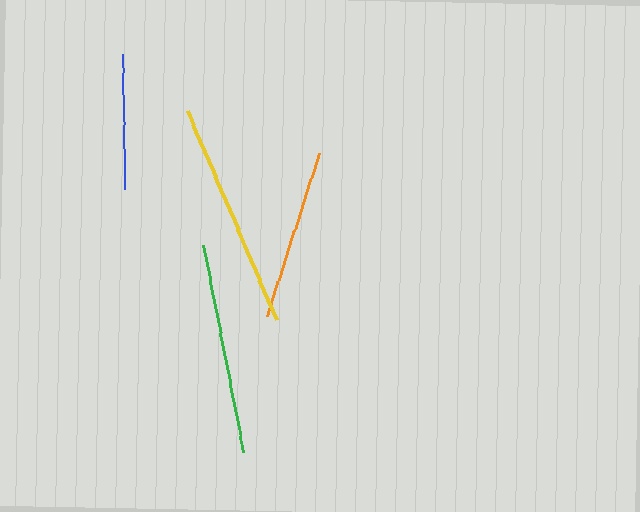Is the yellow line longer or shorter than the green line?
The yellow line is longer than the green line.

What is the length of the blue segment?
The blue segment is approximately 135 pixels long.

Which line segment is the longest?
The yellow line is the longest at approximately 227 pixels.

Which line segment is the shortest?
The blue line is the shortest at approximately 135 pixels.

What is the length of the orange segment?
The orange segment is approximately 171 pixels long.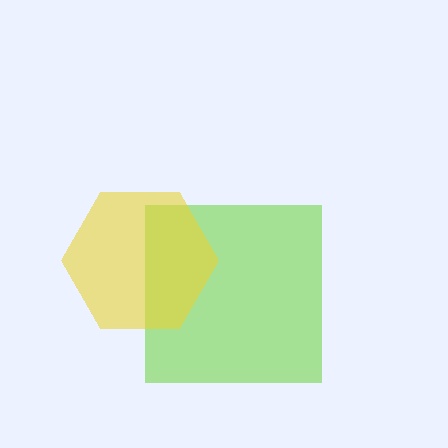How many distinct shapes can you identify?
There are 2 distinct shapes: a lime square, a yellow hexagon.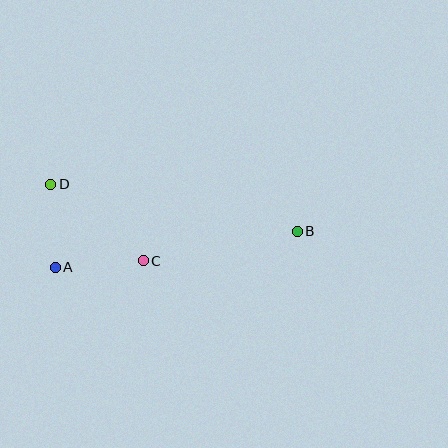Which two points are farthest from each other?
Points B and D are farthest from each other.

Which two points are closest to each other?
Points A and D are closest to each other.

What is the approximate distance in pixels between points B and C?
The distance between B and C is approximately 157 pixels.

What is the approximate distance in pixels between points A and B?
The distance between A and B is approximately 245 pixels.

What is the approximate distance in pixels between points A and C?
The distance between A and C is approximately 88 pixels.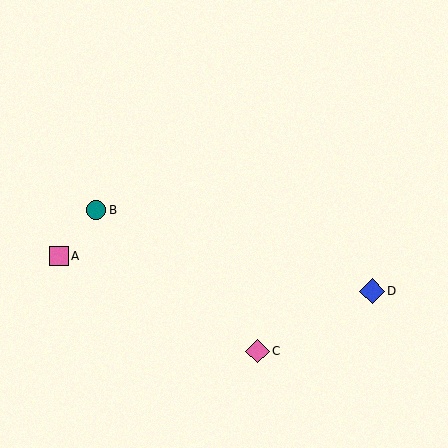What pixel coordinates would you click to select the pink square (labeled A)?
Click at (59, 256) to select the pink square A.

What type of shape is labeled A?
Shape A is a pink square.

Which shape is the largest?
The blue diamond (labeled D) is the largest.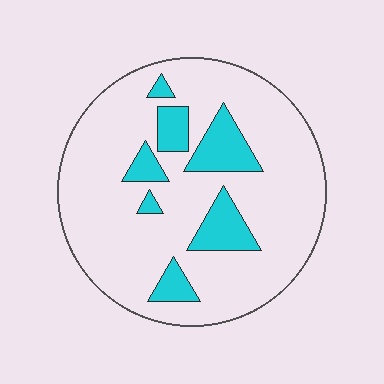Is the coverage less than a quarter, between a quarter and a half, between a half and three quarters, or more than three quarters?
Less than a quarter.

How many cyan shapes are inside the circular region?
7.